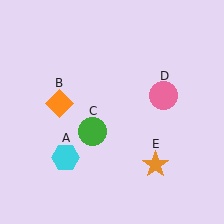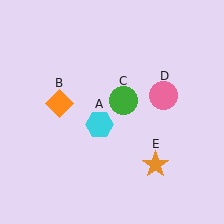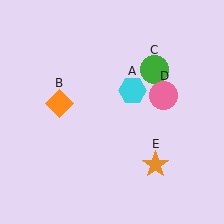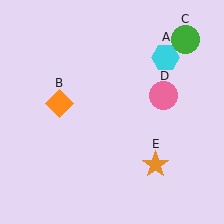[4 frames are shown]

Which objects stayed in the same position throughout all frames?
Orange diamond (object B) and pink circle (object D) and orange star (object E) remained stationary.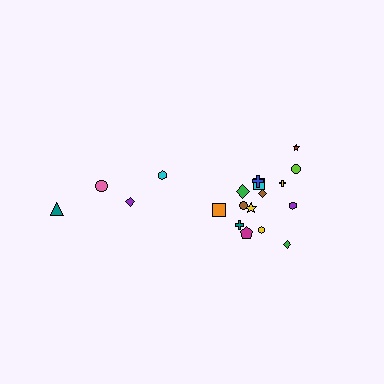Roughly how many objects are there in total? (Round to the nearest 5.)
Roughly 20 objects in total.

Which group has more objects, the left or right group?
The right group.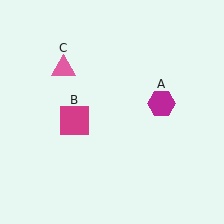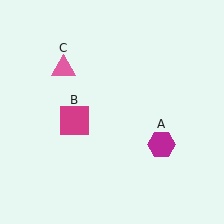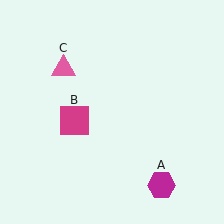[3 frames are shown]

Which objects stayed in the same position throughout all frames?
Magenta square (object B) and pink triangle (object C) remained stationary.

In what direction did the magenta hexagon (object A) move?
The magenta hexagon (object A) moved down.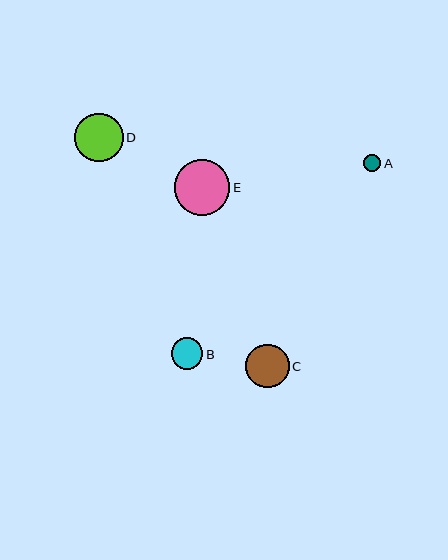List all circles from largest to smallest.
From largest to smallest: E, D, C, B, A.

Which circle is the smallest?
Circle A is the smallest with a size of approximately 17 pixels.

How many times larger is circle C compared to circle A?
Circle C is approximately 2.6 times the size of circle A.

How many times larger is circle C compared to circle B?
Circle C is approximately 1.4 times the size of circle B.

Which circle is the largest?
Circle E is the largest with a size of approximately 56 pixels.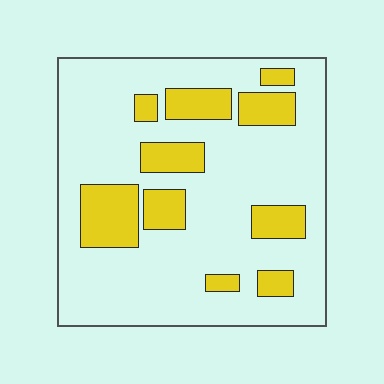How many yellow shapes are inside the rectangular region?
10.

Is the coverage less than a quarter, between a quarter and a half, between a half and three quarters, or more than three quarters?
Less than a quarter.